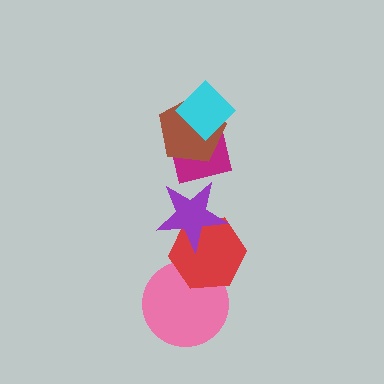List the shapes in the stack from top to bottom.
From top to bottom: the cyan diamond, the brown pentagon, the magenta square, the purple star, the red hexagon, the pink circle.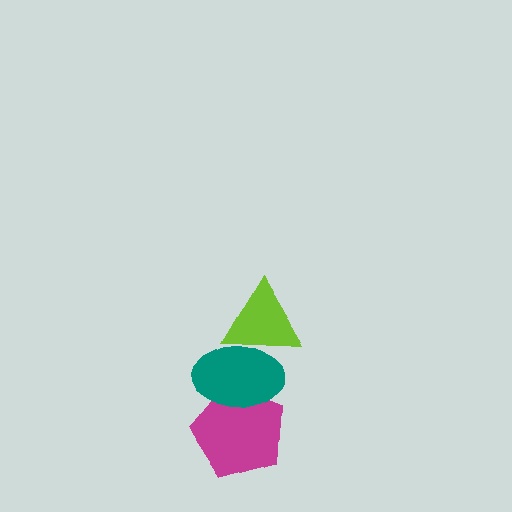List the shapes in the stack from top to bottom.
From top to bottom: the lime triangle, the teal ellipse, the magenta pentagon.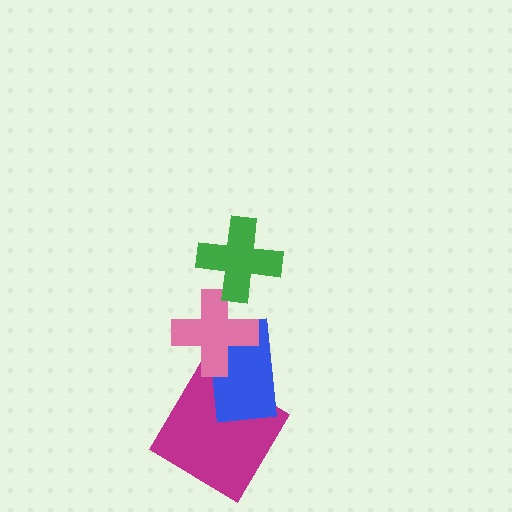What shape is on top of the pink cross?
The green cross is on top of the pink cross.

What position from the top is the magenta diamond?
The magenta diamond is 4th from the top.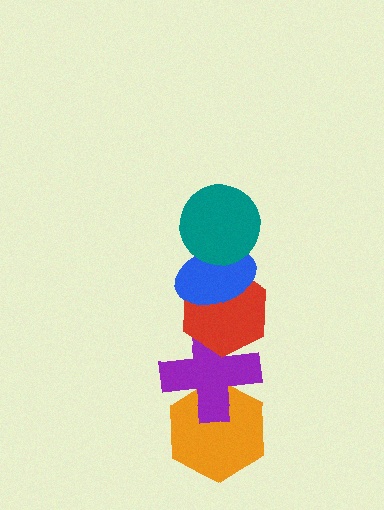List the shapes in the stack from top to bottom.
From top to bottom: the teal circle, the blue ellipse, the red hexagon, the purple cross, the orange hexagon.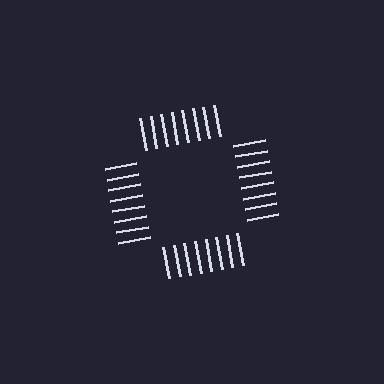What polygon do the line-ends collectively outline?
An illusory square — the line segments terminate on its edges but no continuous stroke is drawn.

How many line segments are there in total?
32 — 8 along each of the 4 edges.